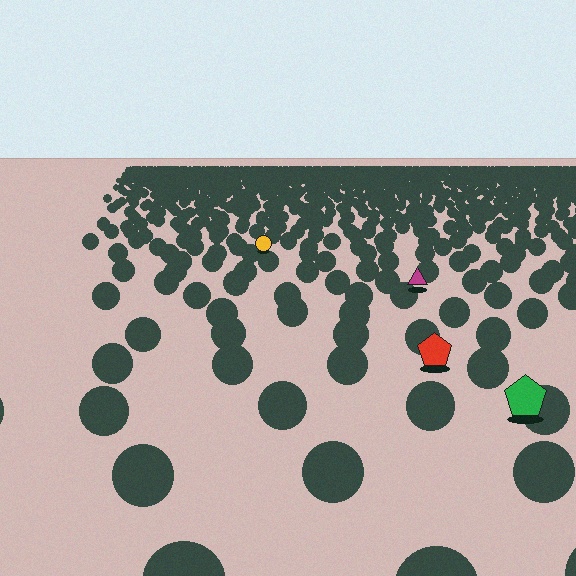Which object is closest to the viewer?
The green pentagon is closest. The texture marks near it are larger and more spread out.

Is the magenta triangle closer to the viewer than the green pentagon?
No. The green pentagon is closer — you can tell from the texture gradient: the ground texture is coarser near it.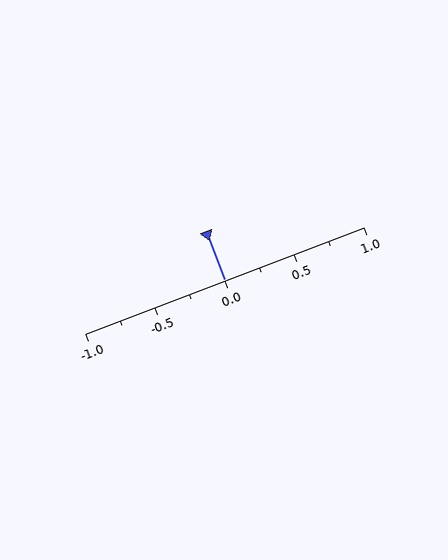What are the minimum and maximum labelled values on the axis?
The axis runs from -1.0 to 1.0.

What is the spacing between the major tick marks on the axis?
The major ticks are spaced 0.5 apart.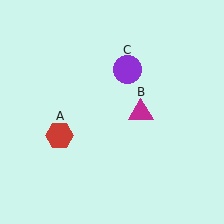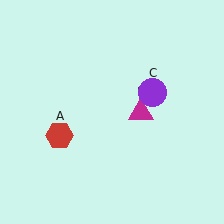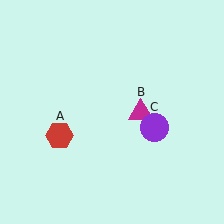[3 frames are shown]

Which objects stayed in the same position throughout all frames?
Red hexagon (object A) and magenta triangle (object B) remained stationary.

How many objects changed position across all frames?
1 object changed position: purple circle (object C).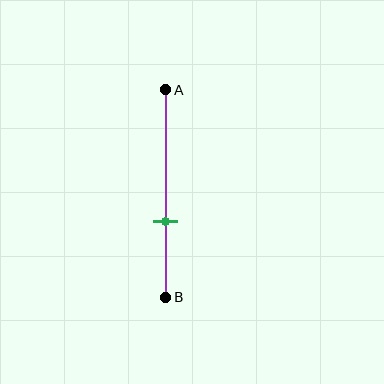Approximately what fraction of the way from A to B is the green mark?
The green mark is approximately 65% of the way from A to B.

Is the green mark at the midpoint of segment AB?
No, the mark is at about 65% from A, not at the 50% midpoint.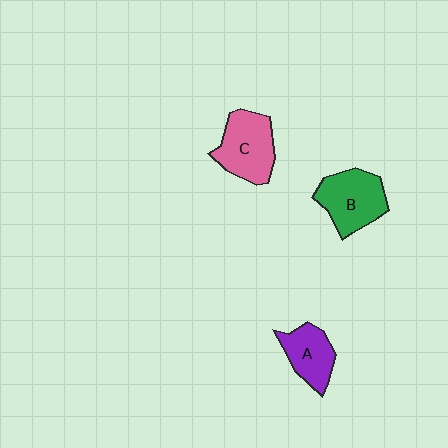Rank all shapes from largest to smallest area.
From largest to smallest: C (pink), B (green), A (purple).